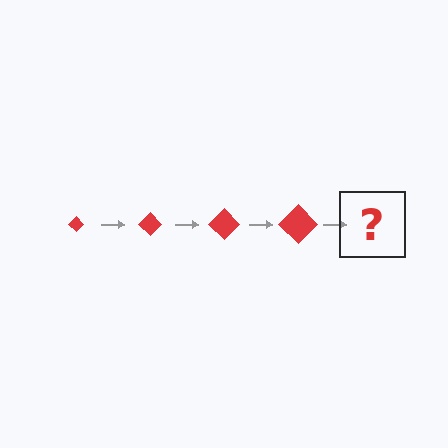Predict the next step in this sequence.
The next step is a red diamond, larger than the previous one.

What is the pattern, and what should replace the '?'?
The pattern is that the diamond gets progressively larger each step. The '?' should be a red diamond, larger than the previous one.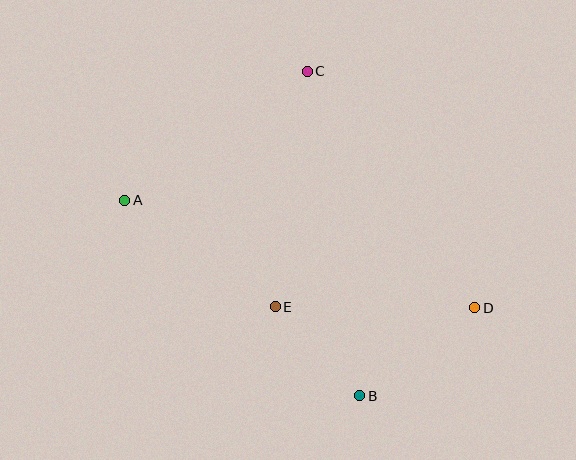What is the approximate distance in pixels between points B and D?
The distance between B and D is approximately 145 pixels.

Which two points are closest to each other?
Points B and E are closest to each other.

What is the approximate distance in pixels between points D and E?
The distance between D and E is approximately 199 pixels.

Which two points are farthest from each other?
Points A and D are farthest from each other.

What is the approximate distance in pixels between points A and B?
The distance between A and B is approximately 305 pixels.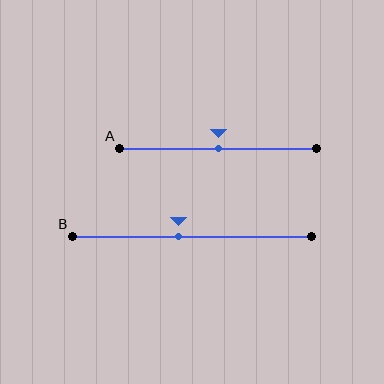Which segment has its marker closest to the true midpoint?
Segment A has its marker closest to the true midpoint.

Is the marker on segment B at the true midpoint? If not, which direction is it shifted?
No, the marker on segment B is shifted to the left by about 6% of the segment length.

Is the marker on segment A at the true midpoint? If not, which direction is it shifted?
Yes, the marker on segment A is at the true midpoint.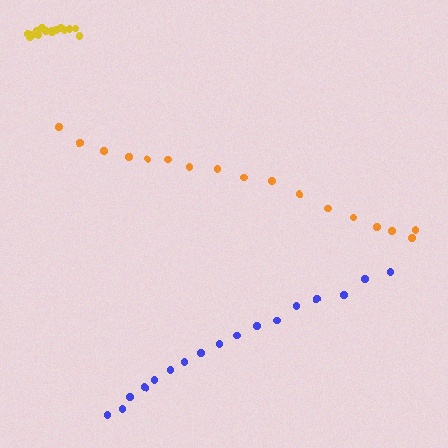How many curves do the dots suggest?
There are 3 distinct paths.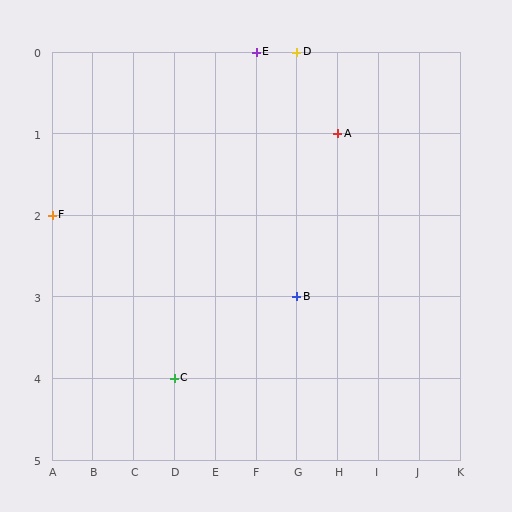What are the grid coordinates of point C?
Point C is at grid coordinates (D, 4).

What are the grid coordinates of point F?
Point F is at grid coordinates (A, 2).